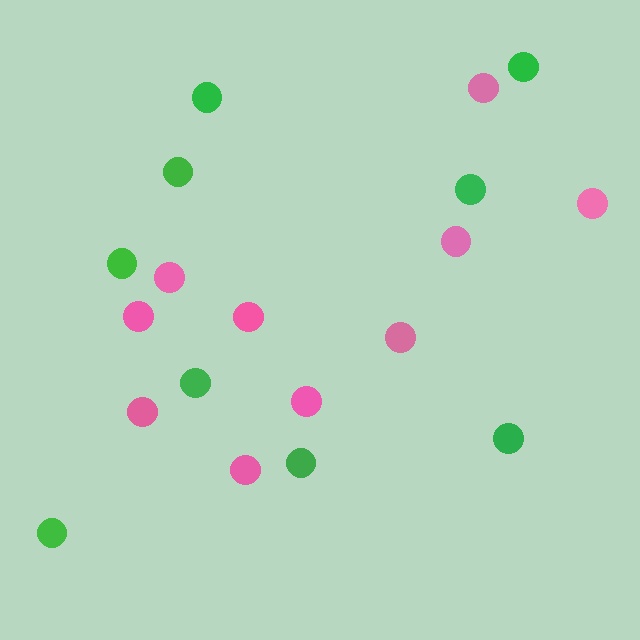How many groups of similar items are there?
There are 2 groups: one group of green circles (9) and one group of pink circles (10).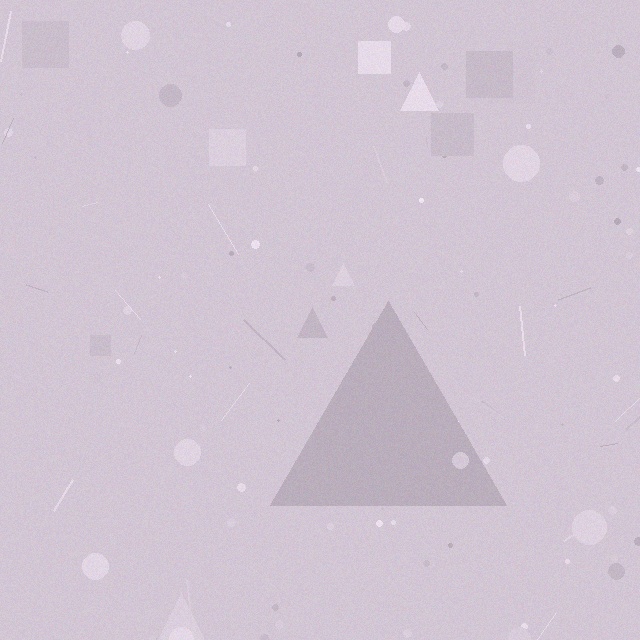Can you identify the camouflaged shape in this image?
The camouflaged shape is a triangle.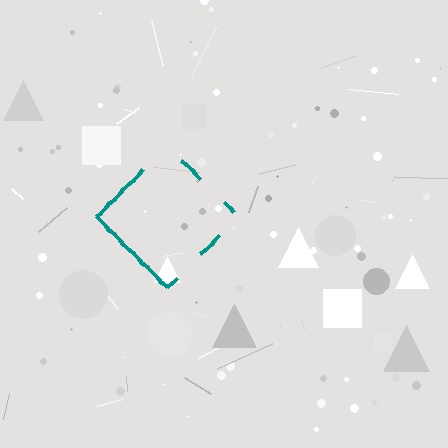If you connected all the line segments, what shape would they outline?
They would outline a diamond.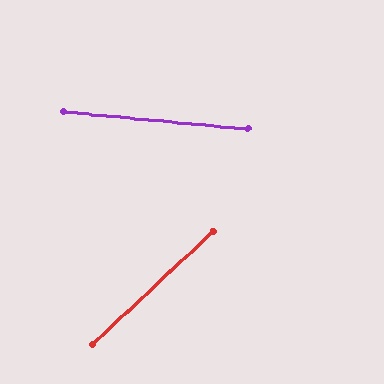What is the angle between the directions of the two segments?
Approximately 48 degrees.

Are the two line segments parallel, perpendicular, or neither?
Neither parallel nor perpendicular — they differ by about 48°.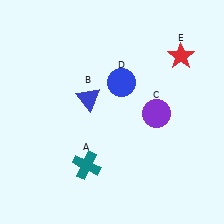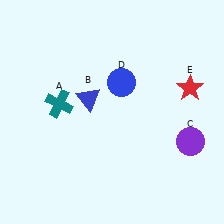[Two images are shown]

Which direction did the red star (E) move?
The red star (E) moved down.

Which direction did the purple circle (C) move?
The purple circle (C) moved right.